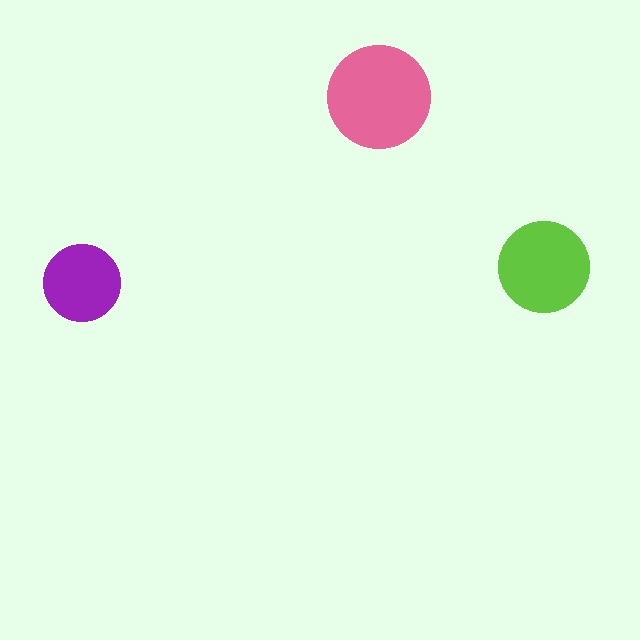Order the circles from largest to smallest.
the pink one, the lime one, the purple one.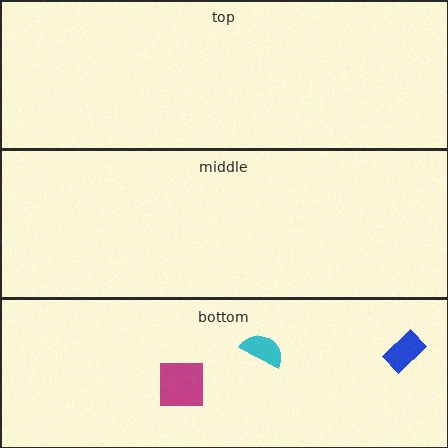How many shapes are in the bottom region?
3.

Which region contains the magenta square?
The bottom region.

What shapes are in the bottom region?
The blue rectangle, the magenta square, the cyan semicircle.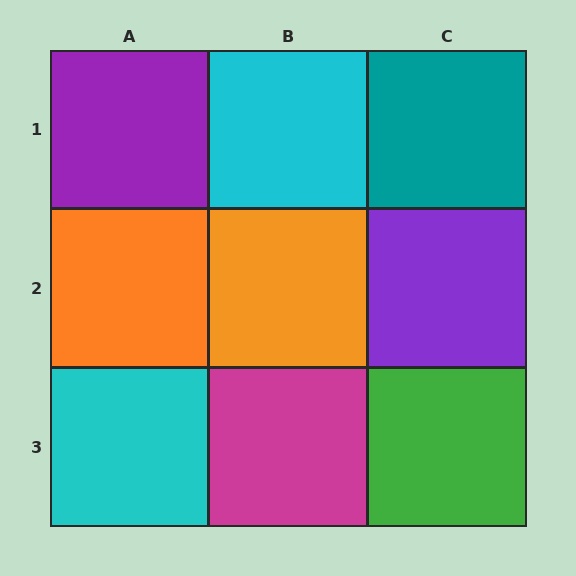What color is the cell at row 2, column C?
Purple.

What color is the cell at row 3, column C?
Green.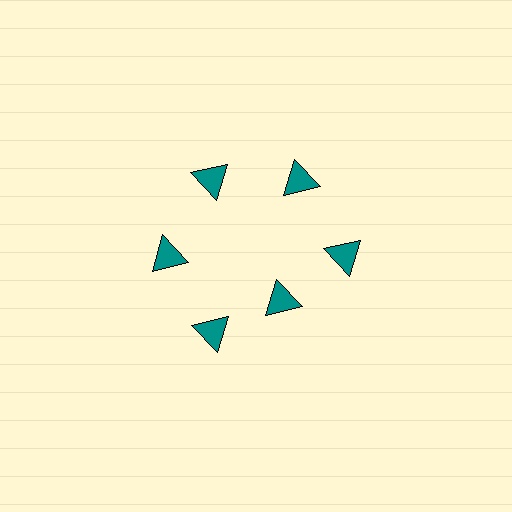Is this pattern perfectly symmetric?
No. The 6 teal triangles are arranged in a ring, but one element near the 5 o'clock position is pulled inward toward the center, breaking the 6-fold rotational symmetry.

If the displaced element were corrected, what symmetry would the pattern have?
It would have 6-fold rotational symmetry — the pattern would map onto itself every 60 degrees.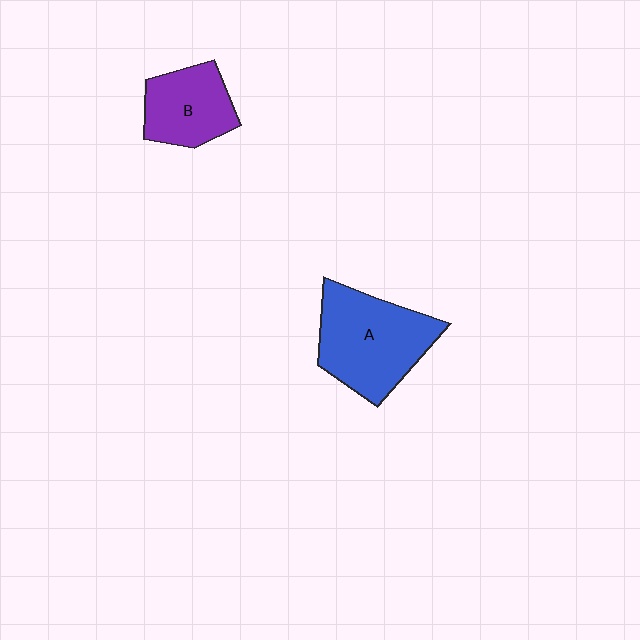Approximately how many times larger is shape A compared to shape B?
Approximately 1.6 times.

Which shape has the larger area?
Shape A (blue).